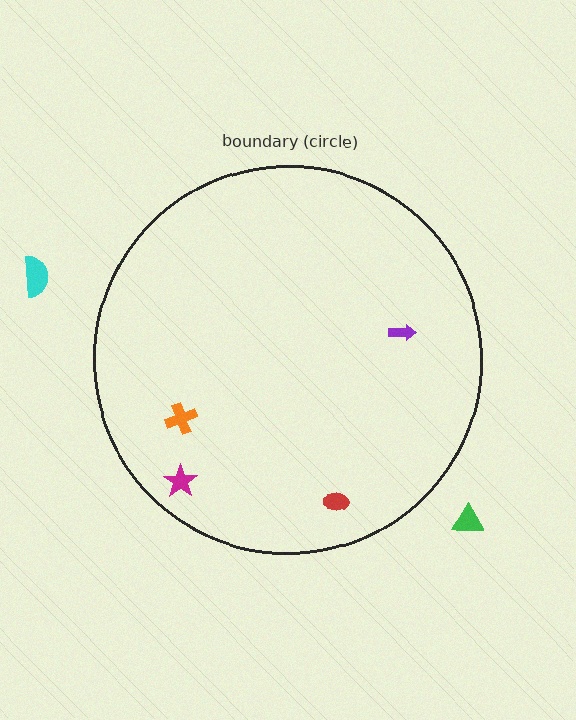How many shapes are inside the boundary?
4 inside, 2 outside.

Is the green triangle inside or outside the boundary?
Outside.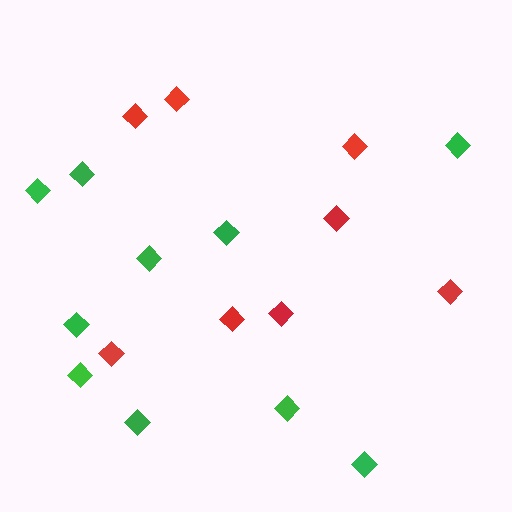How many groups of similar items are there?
There are 2 groups: one group of green diamonds (10) and one group of red diamonds (8).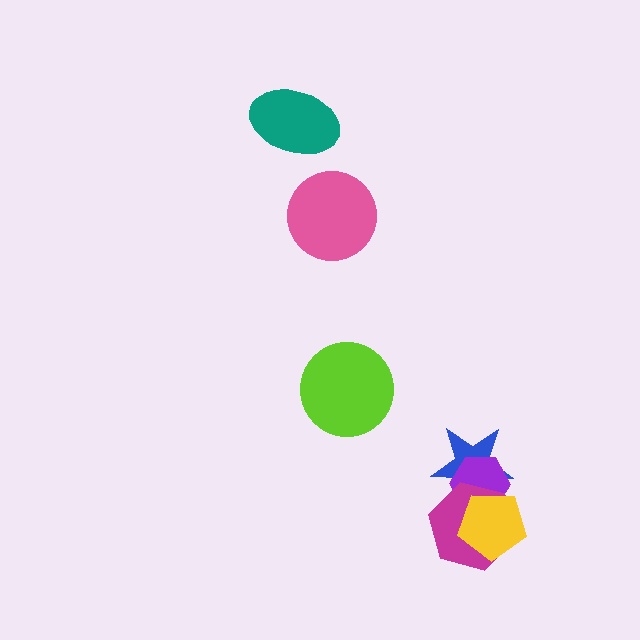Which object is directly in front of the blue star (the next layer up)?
The purple hexagon is directly in front of the blue star.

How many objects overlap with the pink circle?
0 objects overlap with the pink circle.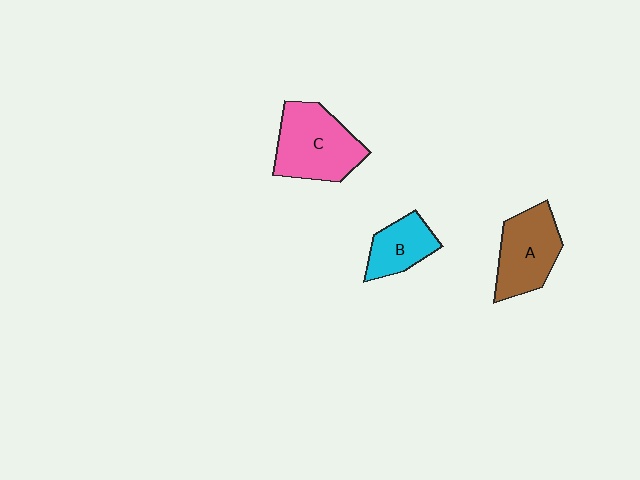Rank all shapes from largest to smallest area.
From largest to smallest: C (pink), A (brown), B (cyan).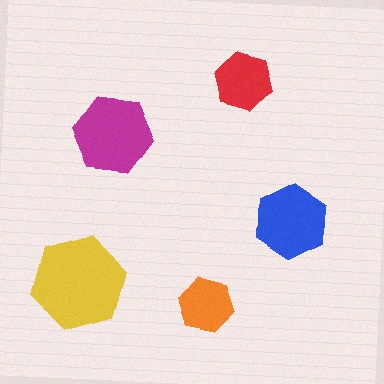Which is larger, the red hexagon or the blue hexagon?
The blue one.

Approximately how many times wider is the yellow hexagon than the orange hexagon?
About 1.5 times wider.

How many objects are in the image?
There are 5 objects in the image.